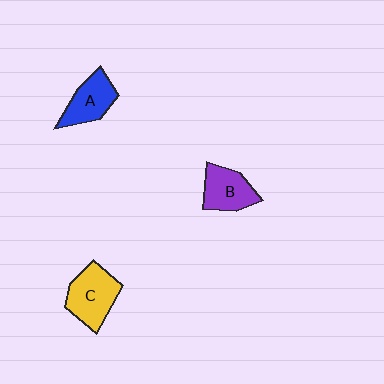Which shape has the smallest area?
Shape A (blue).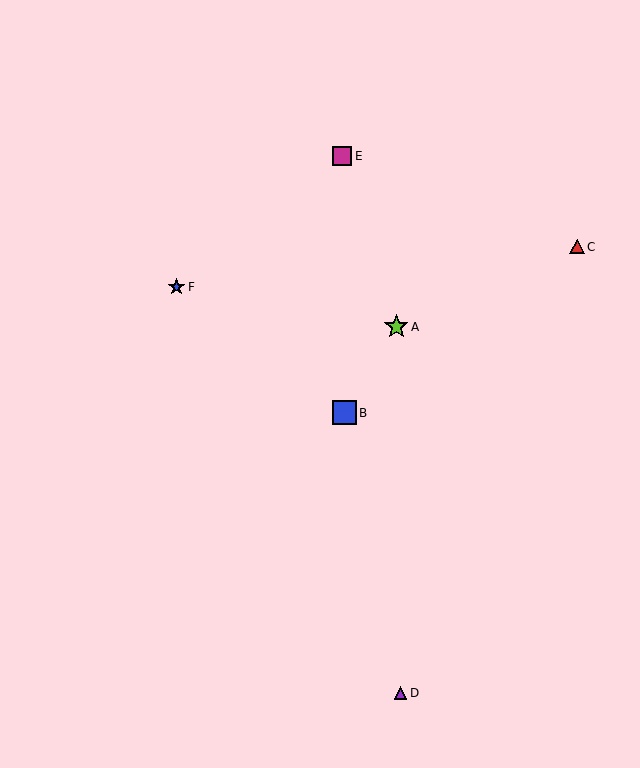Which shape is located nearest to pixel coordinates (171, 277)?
The blue star (labeled F) at (177, 287) is nearest to that location.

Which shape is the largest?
The blue square (labeled B) is the largest.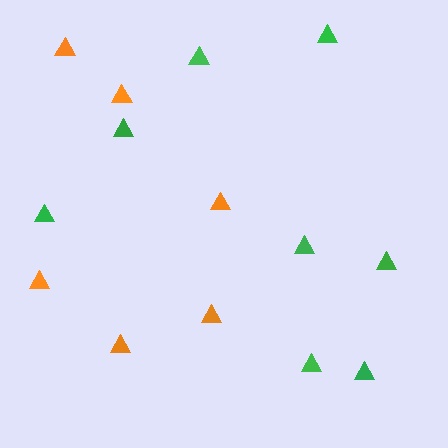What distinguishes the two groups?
There are 2 groups: one group of green triangles (8) and one group of orange triangles (6).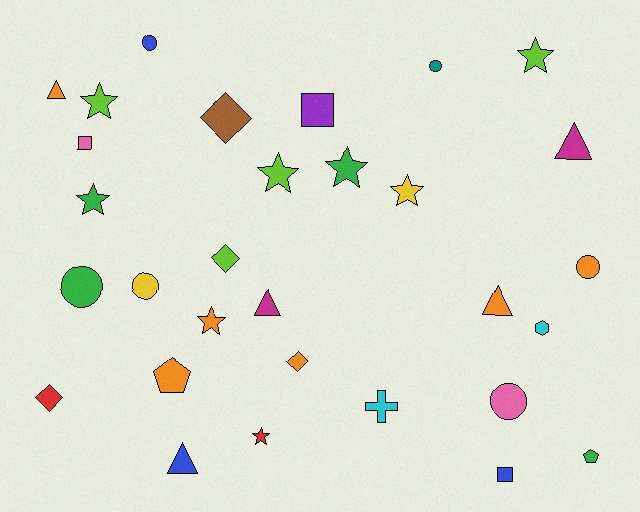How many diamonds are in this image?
There are 4 diamonds.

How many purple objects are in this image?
There is 1 purple object.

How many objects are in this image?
There are 30 objects.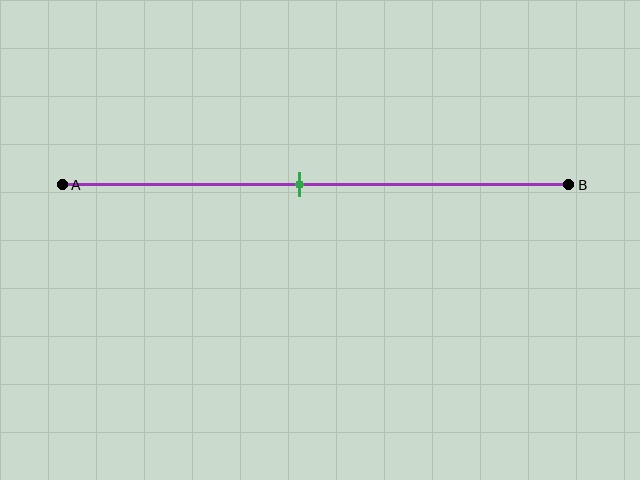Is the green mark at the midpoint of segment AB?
No, the mark is at about 45% from A, not at the 50% midpoint.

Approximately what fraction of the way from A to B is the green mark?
The green mark is approximately 45% of the way from A to B.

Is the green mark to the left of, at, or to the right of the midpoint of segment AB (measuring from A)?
The green mark is to the left of the midpoint of segment AB.